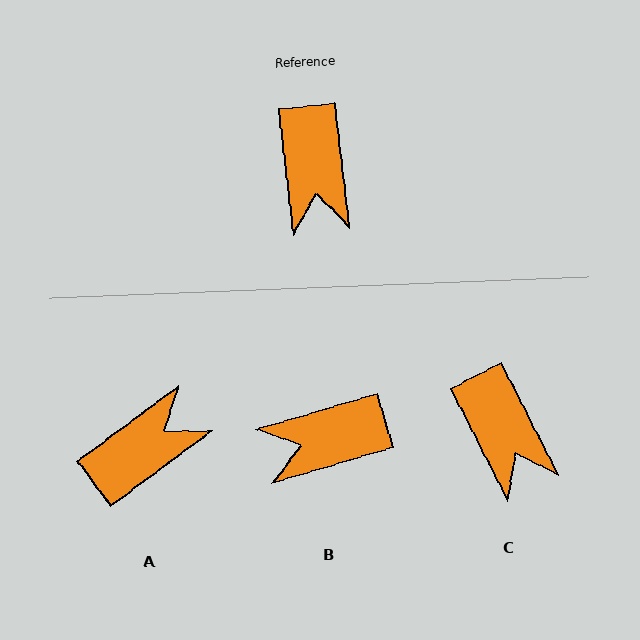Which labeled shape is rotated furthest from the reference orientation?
A, about 120 degrees away.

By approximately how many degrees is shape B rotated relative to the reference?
Approximately 80 degrees clockwise.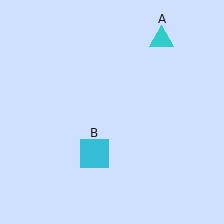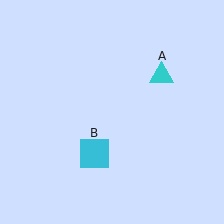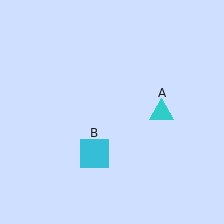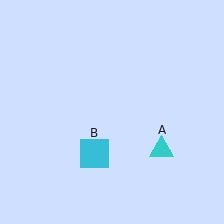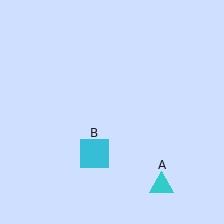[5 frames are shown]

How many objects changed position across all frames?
1 object changed position: cyan triangle (object A).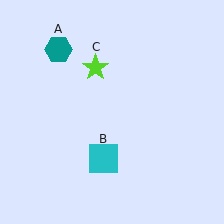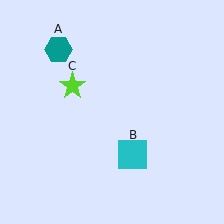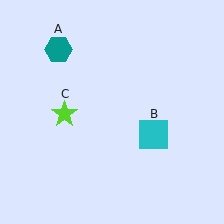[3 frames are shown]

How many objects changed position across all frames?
2 objects changed position: cyan square (object B), lime star (object C).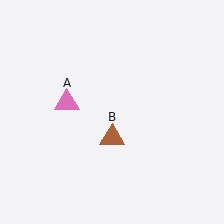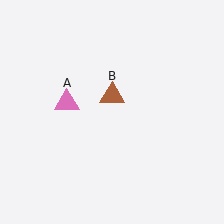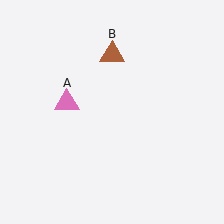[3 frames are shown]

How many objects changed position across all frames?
1 object changed position: brown triangle (object B).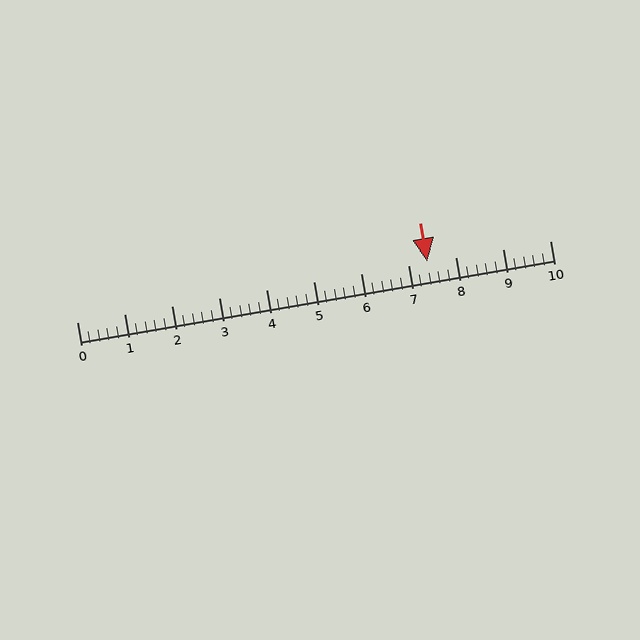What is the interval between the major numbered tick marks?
The major tick marks are spaced 1 units apart.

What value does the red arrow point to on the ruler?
The red arrow points to approximately 7.4.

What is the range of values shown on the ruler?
The ruler shows values from 0 to 10.